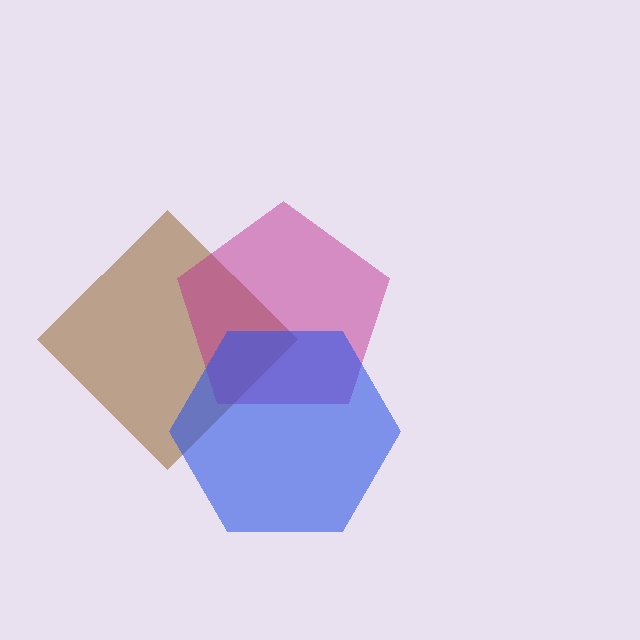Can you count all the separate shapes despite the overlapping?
Yes, there are 3 separate shapes.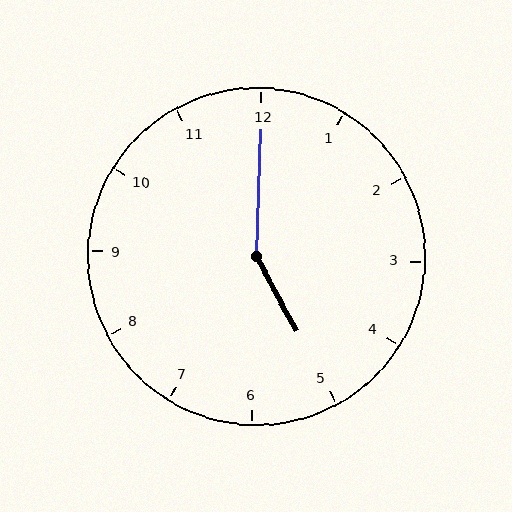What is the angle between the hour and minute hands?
Approximately 150 degrees.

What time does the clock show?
5:00.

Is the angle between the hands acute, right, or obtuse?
It is obtuse.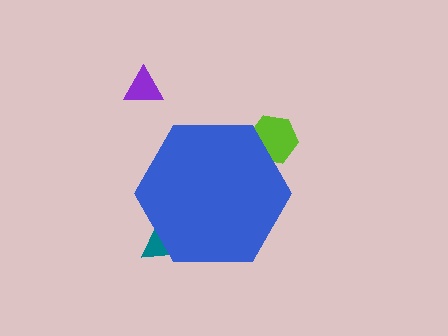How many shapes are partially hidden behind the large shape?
2 shapes are partially hidden.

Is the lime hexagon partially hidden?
Yes, the lime hexagon is partially hidden behind the blue hexagon.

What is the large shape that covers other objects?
A blue hexagon.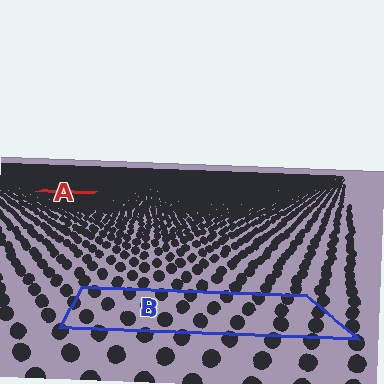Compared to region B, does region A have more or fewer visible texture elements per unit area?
Region A has more texture elements per unit area — they are packed more densely because it is farther away.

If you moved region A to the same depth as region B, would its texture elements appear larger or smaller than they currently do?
They would appear larger. At a closer depth, the same texture elements are projected at a bigger on-screen size.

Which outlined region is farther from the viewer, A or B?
Region A is farther from the viewer — the texture elements inside it appear smaller and more densely packed.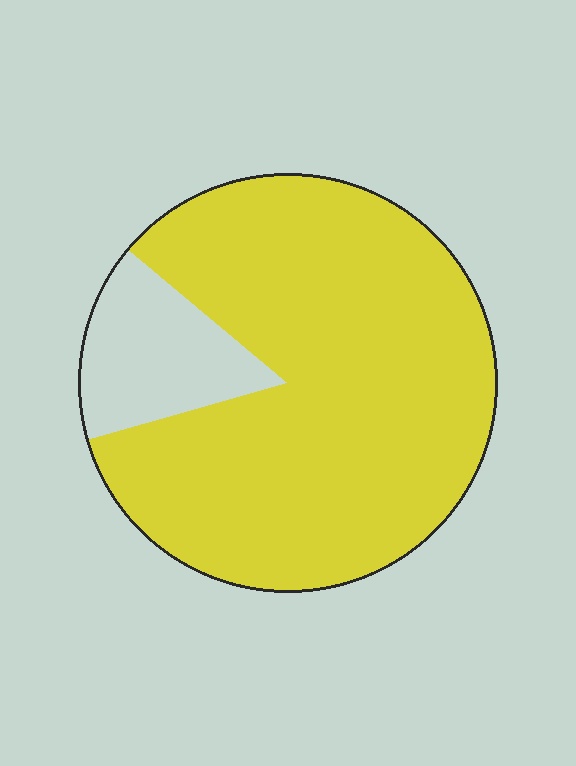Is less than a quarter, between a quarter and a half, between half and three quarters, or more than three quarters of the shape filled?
More than three quarters.